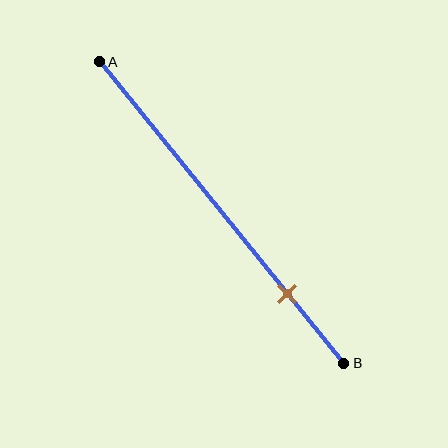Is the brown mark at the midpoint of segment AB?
No, the mark is at about 75% from A, not at the 50% midpoint.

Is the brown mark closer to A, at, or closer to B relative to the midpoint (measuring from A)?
The brown mark is closer to point B than the midpoint of segment AB.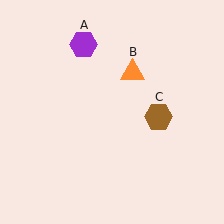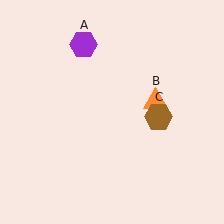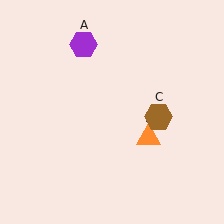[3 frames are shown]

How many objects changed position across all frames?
1 object changed position: orange triangle (object B).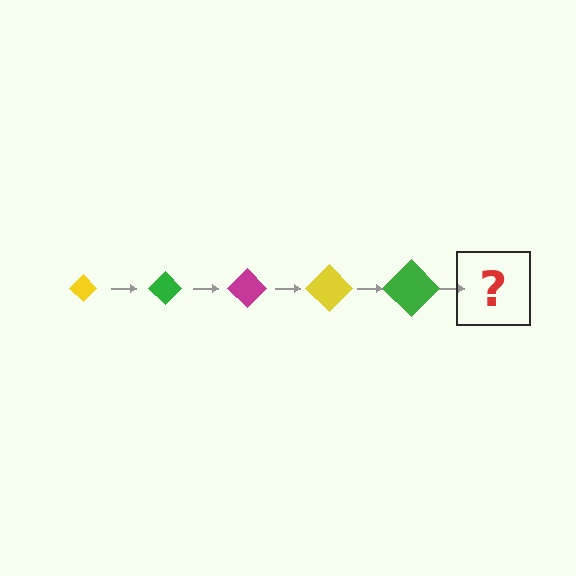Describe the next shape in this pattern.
It should be a magenta diamond, larger than the previous one.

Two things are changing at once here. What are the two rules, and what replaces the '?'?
The two rules are that the diamond grows larger each step and the color cycles through yellow, green, and magenta. The '?' should be a magenta diamond, larger than the previous one.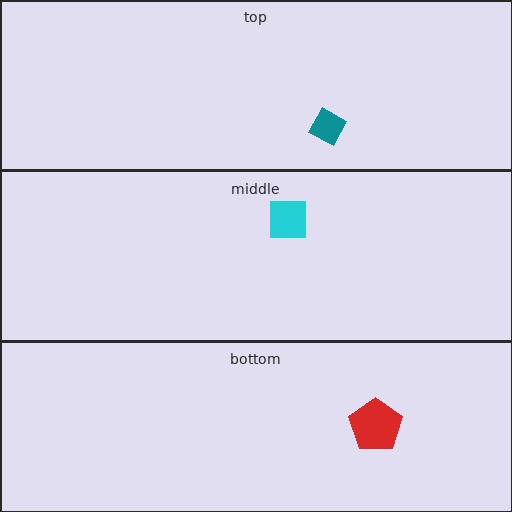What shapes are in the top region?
The teal diamond.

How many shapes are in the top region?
1.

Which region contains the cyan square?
The middle region.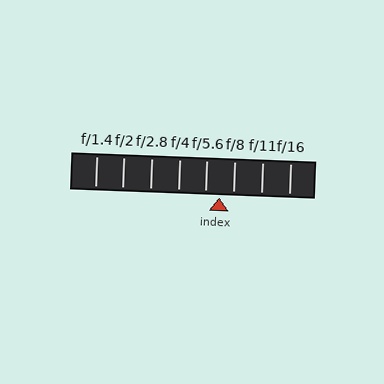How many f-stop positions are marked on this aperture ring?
There are 8 f-stop positions marked.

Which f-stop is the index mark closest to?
The index mark is closest to f/5.6.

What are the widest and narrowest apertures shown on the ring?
The widest aperture shown is f/1.4 and the narrowest is f/16.